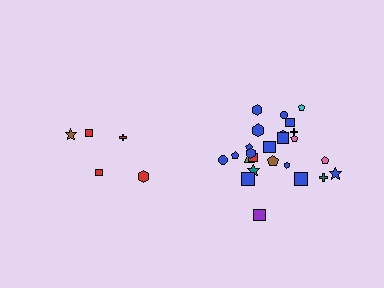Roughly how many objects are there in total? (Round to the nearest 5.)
Roughly 30 objects in total.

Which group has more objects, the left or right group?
The right group.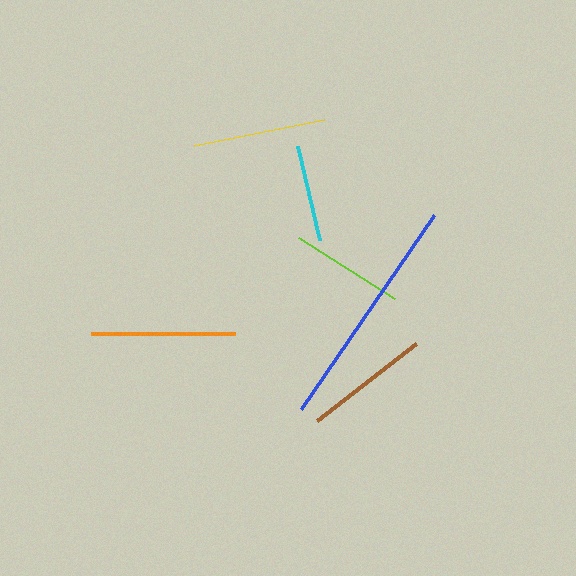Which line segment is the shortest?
The cyan line is the shortest at approximately 96 pixels.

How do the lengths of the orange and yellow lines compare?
The orange and yellow lines are approximately the same length.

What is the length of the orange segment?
The orange segment is approximately 143 pixels long.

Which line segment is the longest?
The blue line is the longest at approximately 235 pixels.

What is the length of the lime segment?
The lime segment is approximately 115 pixels long.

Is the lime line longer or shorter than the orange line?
The orange line is longer than the lime line.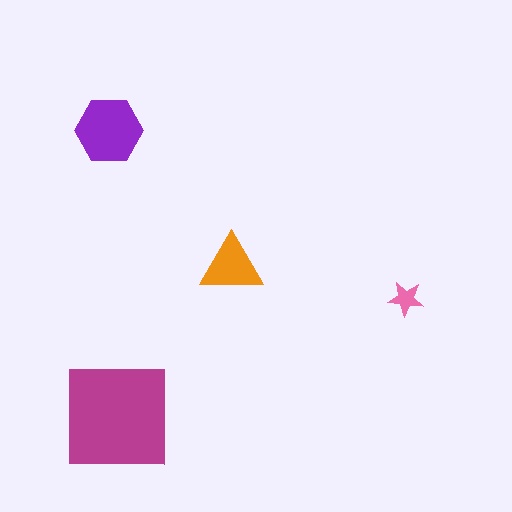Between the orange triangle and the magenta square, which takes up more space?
The magenta square.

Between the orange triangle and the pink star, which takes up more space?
The orange triangle.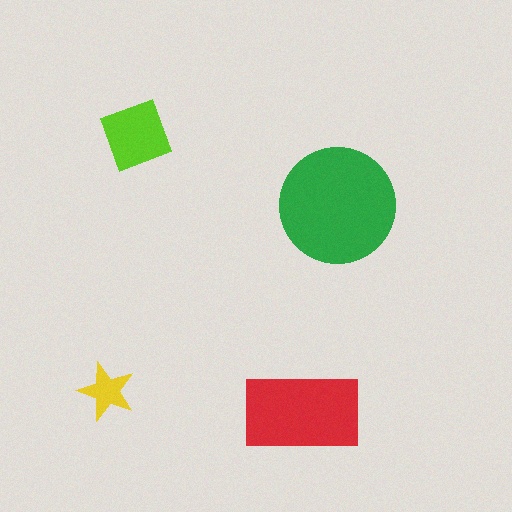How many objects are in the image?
There are 4 objects in the image.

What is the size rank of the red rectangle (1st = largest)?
2nd.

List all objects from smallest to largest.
The yellow star, the lime diamond, the red rectangle, the green circle.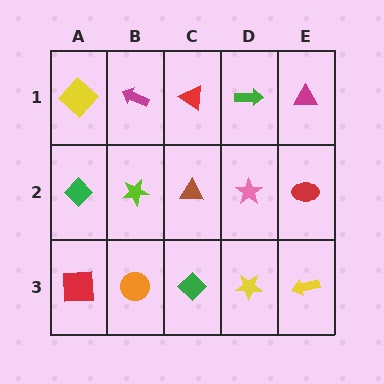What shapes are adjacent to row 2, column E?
A magenta triangle (row 1, column E), a yellow arrow (row 3, column E), a pink star (row 2, column D).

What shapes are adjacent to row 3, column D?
A pink star (row 2, column D), a green diamond (row 3, column C), a yellow arrow (row 3, column E).